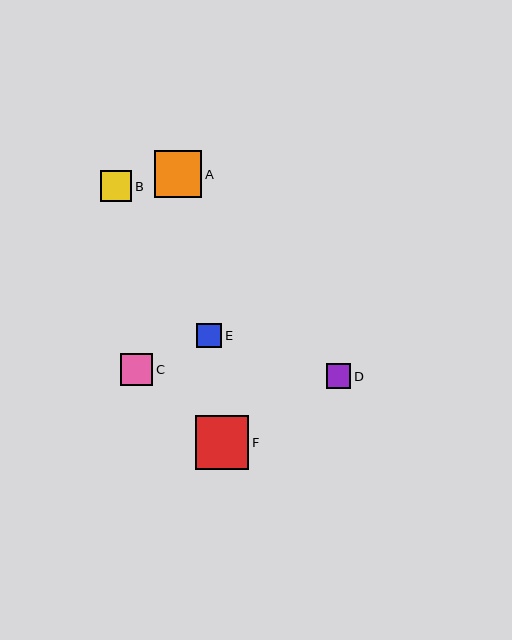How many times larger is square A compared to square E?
Square A is approximately 1.9 times the size of square E.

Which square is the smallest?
Square D is the smallest with a size of approximately 25 pixels.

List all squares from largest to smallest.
From largest to smallest: F, A, C, B, E, D.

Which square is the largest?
Square F is the largest with a size of approximately 54 pixels.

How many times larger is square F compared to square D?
Square F is approximately 2.2 times the size of square D.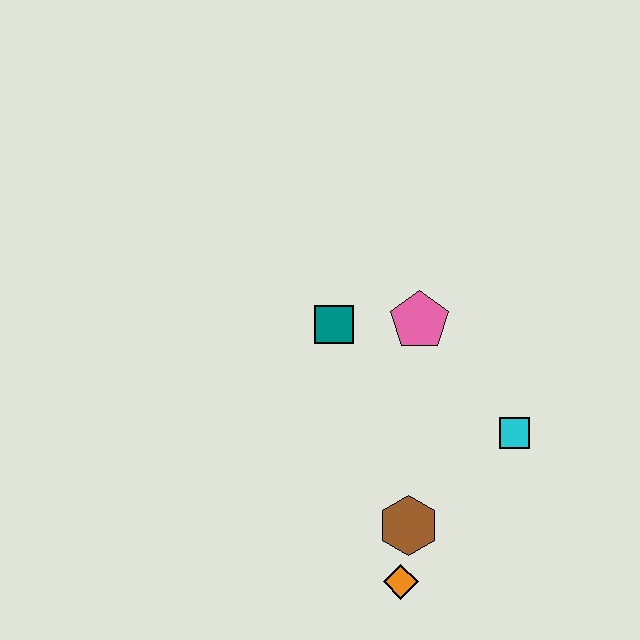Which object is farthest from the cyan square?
The teal square is farthest from the cyan square.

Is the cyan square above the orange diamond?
Yes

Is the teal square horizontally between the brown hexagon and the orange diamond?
No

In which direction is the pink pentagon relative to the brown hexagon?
The pink pentagon is above the brown hexagon.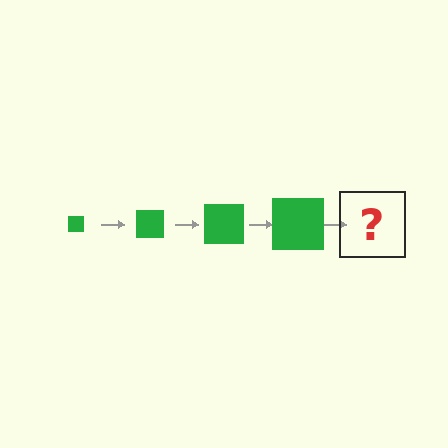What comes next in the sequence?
The next element should be a green square, larger than the previous one.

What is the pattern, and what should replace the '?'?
The pattern is that the square gets progressively larger each step. The '?' should be a green square, larger than the previous one.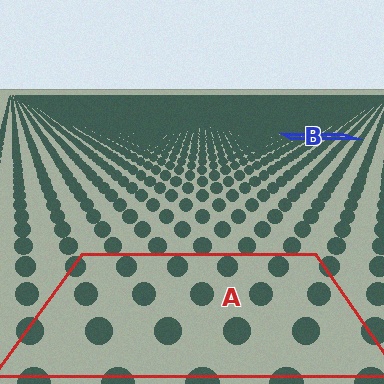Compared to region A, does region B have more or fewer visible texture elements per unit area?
Region B has more texture elements per unit area — they are packed more densely because it is farther away.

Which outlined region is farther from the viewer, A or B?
Region B is farther from the viewer — the texture elements inside it appear smaller and more densely packed.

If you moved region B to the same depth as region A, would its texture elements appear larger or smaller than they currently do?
They would appear larger. At a closer depth, the same texture elements are projected at a bigger on-screen size.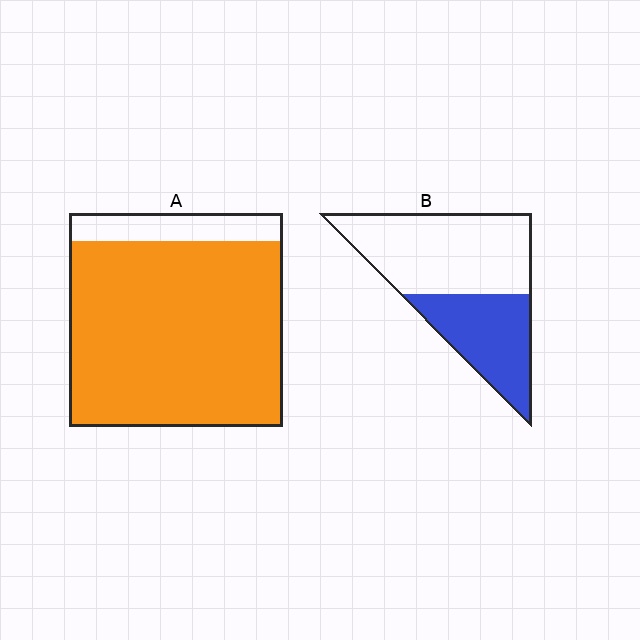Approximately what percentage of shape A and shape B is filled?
A is approximately 85% and B is approximately 40%.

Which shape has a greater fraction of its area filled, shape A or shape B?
Shape A.